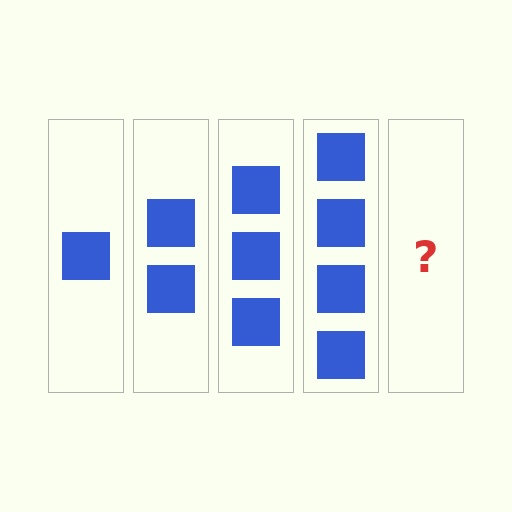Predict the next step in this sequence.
The next step is 5 squares.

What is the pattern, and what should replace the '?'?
The pattern is that each step adds one more square. The '?' should be 5 squares.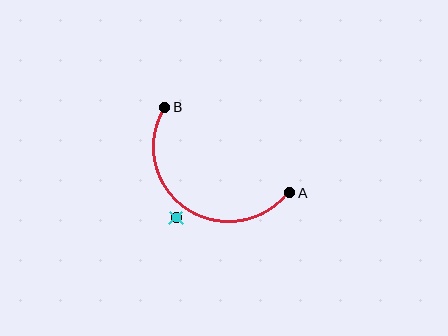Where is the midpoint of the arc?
The arc midpoint is the point on the curve farthest from the straight line joining A and B. It sits below and to the left of that line.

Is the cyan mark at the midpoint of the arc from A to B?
No — the cyan mark does not lie on the arc at all. It sits slightly outside the curve.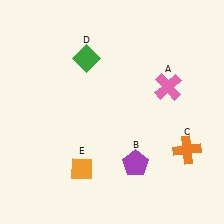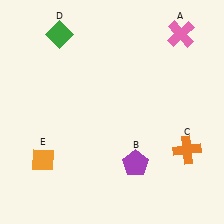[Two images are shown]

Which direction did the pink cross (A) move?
The pink cross (A) moved up.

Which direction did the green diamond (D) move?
The green diamond (D) moved left.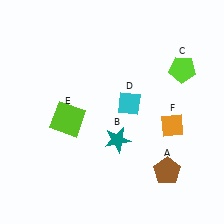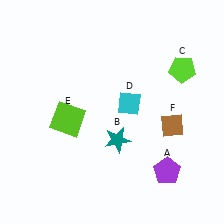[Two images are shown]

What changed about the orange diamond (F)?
In Image 1, F is orange. In Image 2, it changed to brown.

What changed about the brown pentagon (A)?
In Image 1, A is brown. In Image 2, it changed to purple.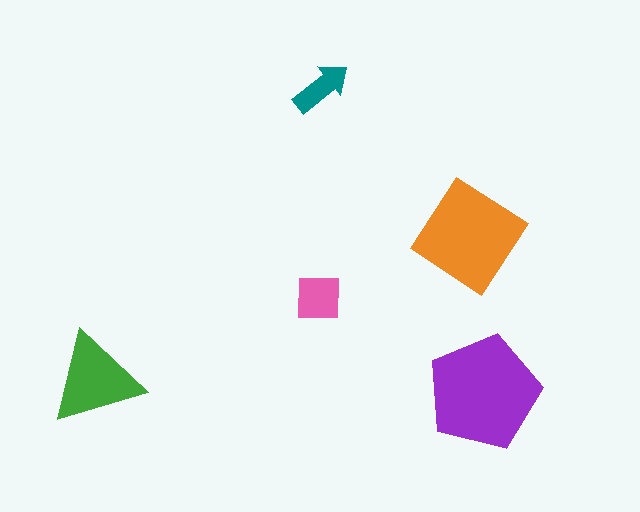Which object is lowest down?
The purple pentagon is bottommost.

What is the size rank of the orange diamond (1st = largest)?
2nd.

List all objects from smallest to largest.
The teal arrow, the pink square, the green triangle, the orange diamond, the purple pentagon.